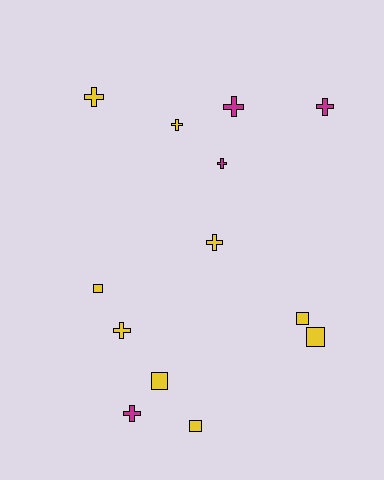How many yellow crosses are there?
There are 4 yellow crosses.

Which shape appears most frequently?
Cross, with 8 objects.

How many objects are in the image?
There are 13 objects.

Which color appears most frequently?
Yellow, with 9 objects.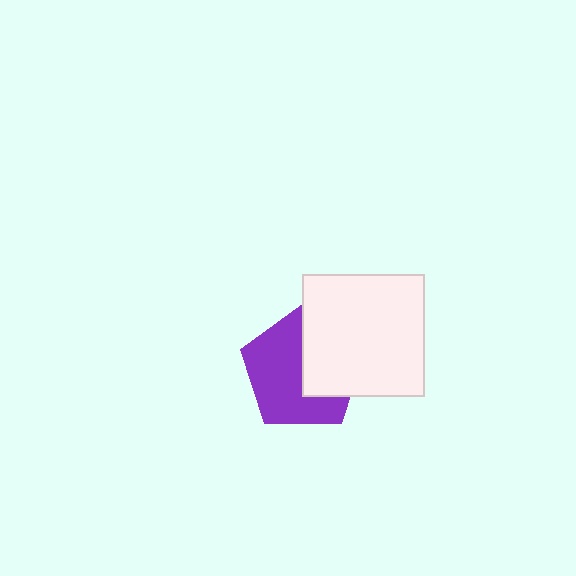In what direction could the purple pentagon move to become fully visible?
The purple pentagon could move left. That would shift it out from behind the white square entirely.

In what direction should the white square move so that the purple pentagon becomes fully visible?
The white square should move right. That is the shortest direction to clear the overlap and leave the purple pentagon fully visible.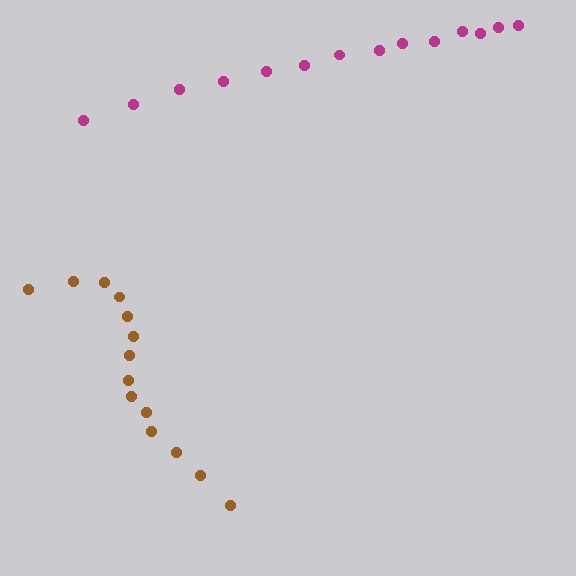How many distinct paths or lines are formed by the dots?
There are 2 distinct paths.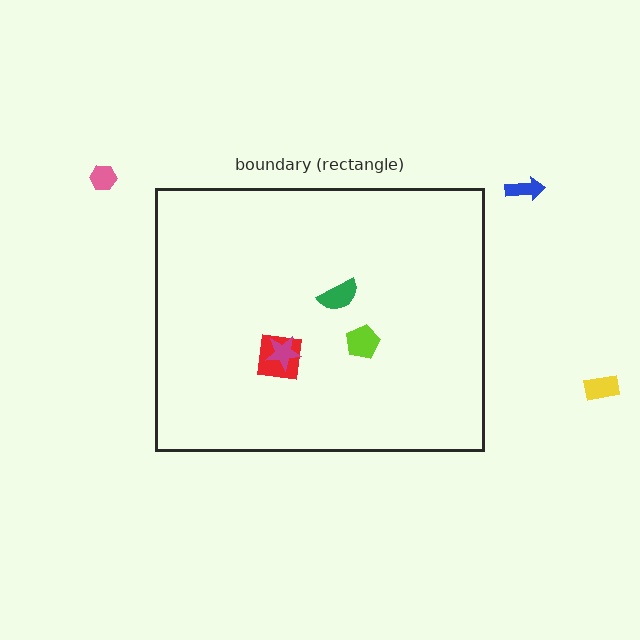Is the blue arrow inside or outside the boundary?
Outside.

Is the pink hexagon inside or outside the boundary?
Outside.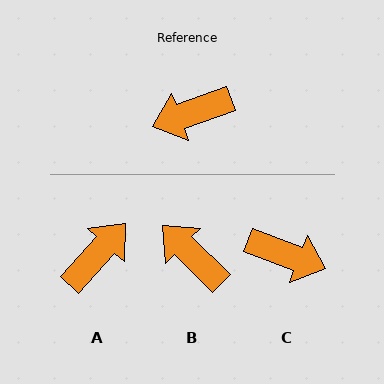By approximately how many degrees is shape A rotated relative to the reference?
Approximately 152 degrees clockwise.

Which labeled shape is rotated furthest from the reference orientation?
A, about 152 degrees away.